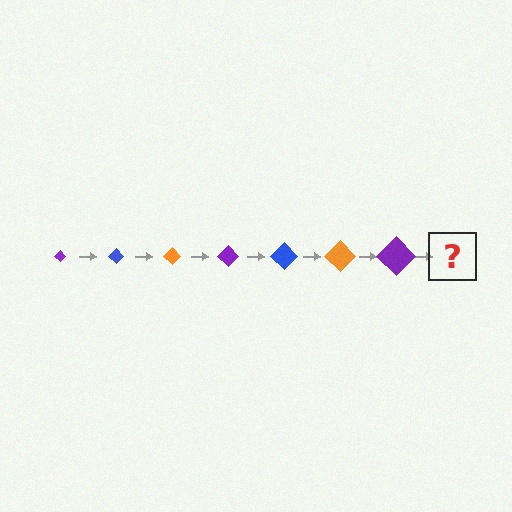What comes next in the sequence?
The next element should be a blue diamond, larger than the previous one.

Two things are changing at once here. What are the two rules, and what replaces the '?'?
The two rules are that the diamond grows larger each step and the color cycles through purple, blue, and orange. The '?' should be a blue diamond, larger than the previous one.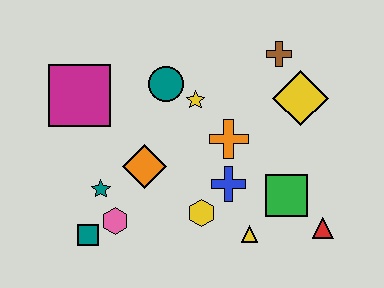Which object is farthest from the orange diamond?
The red triangle is farthest from the orange diamond.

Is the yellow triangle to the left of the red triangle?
Yes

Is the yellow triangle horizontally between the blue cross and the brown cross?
Yes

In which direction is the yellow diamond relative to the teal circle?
The yellow diamond is to the right of the teal circle.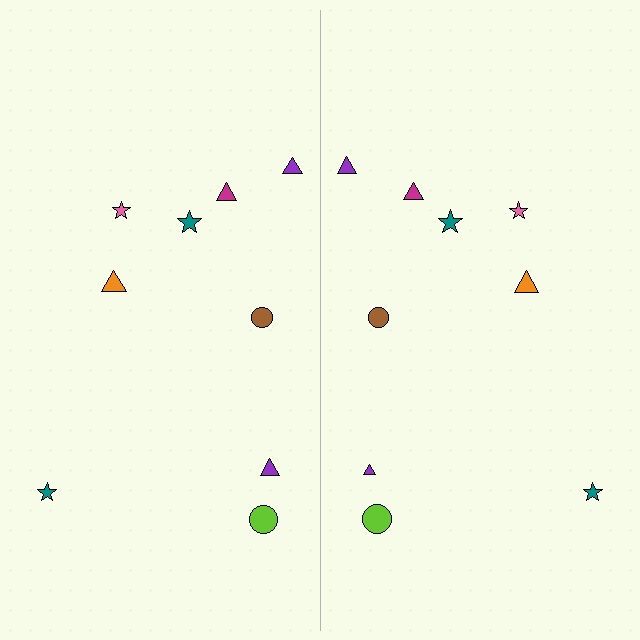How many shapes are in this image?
There are 18 shapes in this image.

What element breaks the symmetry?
The purple triangle on the right side has a different size than its mirror counterpart.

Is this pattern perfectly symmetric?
No, the pattern is not perfectly symmetric. The purple triangle on the right side has a different size than its mirror counterpart.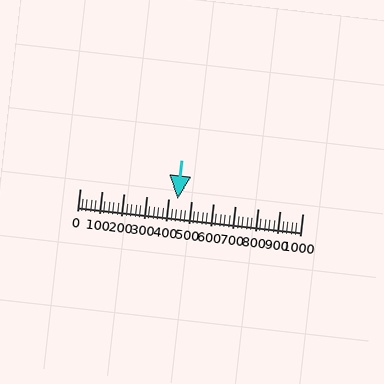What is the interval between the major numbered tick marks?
The major tick marks are spaced 100 units apart.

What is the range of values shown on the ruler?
The ruler shows values from 0 to 1000.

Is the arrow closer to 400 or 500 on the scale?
The arrow is closer to 400.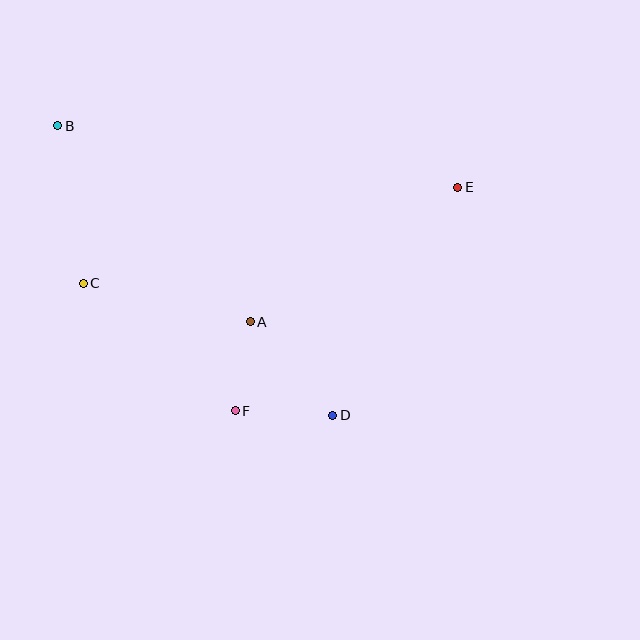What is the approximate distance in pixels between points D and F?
The distance between D and F is approximately 98 pixels.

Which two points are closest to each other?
Points A and F are closest to each other.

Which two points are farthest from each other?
Points B and E are farthest from each other.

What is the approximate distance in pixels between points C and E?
The distance between C and E is approximately 387 pixels.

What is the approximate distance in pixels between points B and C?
The distance between B and C is approximately 159 pixels.